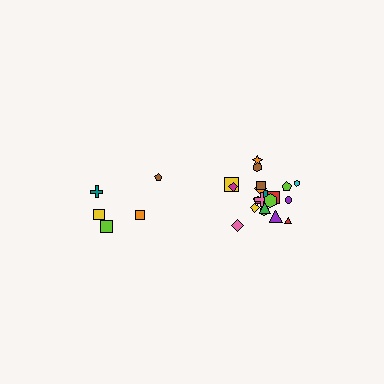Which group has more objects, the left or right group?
The right group.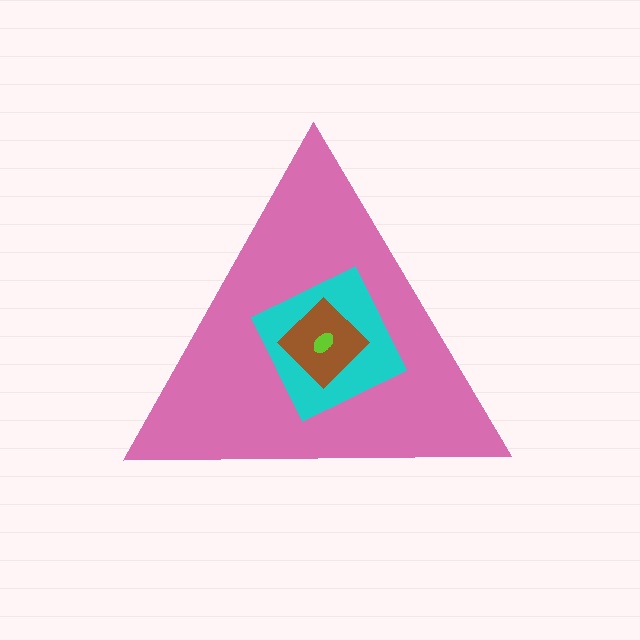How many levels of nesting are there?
4.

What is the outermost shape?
The pink triangle.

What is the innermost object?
The lime ellipse.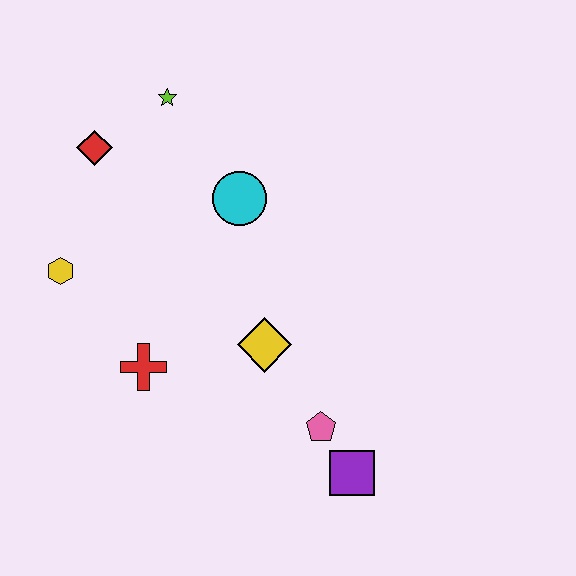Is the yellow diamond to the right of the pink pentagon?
No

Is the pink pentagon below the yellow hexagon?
Yes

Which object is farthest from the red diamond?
The purple square is farthest from the red diamond.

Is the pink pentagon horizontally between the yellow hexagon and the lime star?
No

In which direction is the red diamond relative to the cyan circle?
The red diamond is to the left of the cyan circle.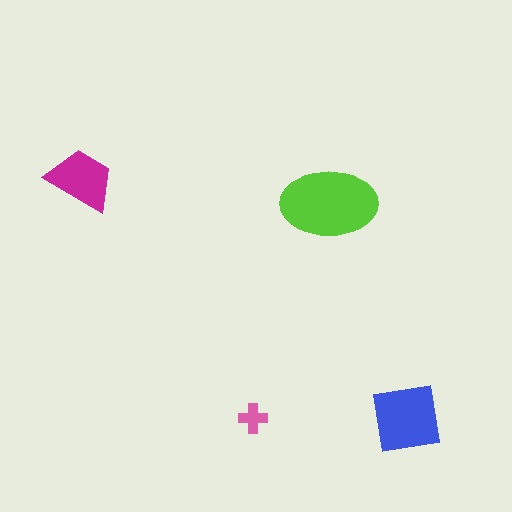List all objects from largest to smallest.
The lime ellipse, the blue square, the magenta trapezoid, the pink cross.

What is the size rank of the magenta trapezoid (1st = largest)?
3rd.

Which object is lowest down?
The blue square is bottommost.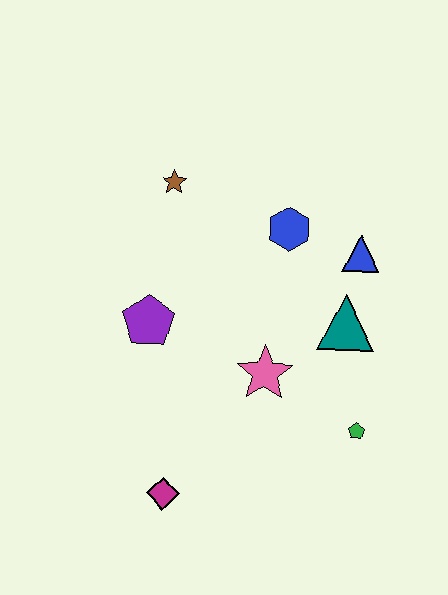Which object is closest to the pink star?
The teal triangle is closest to the pink star.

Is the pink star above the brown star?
No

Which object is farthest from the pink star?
The brown star is farthest from the pink star.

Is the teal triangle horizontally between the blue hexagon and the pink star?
No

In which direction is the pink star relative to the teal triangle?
The pink star is to the left of the teal triangle.